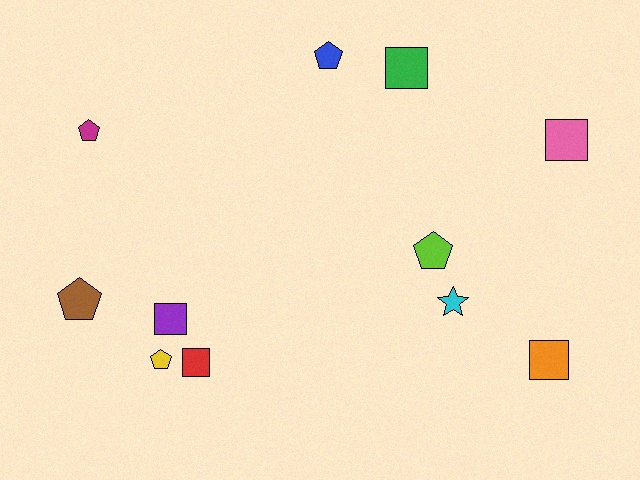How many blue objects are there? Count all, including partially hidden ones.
There is 1 blue object.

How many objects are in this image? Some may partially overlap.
There are 11 objects.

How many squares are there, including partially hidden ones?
There are 5 squares.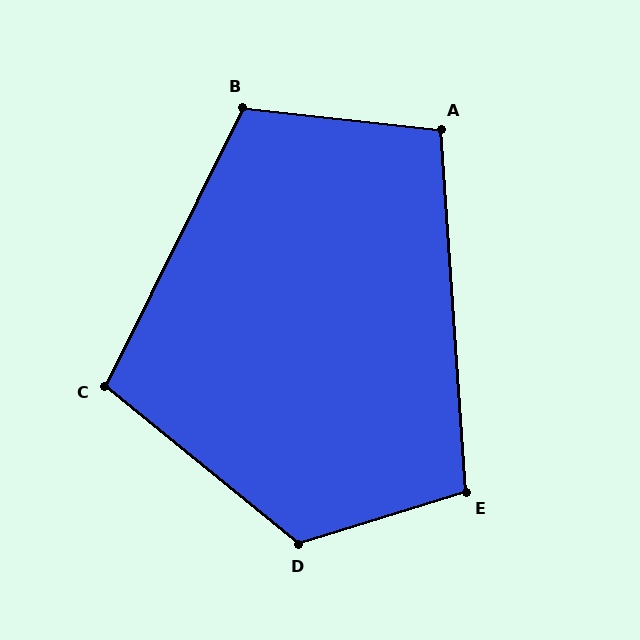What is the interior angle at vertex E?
Approximately 103 degrees (obtuse).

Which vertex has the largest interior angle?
D, at approximately 123 degrees.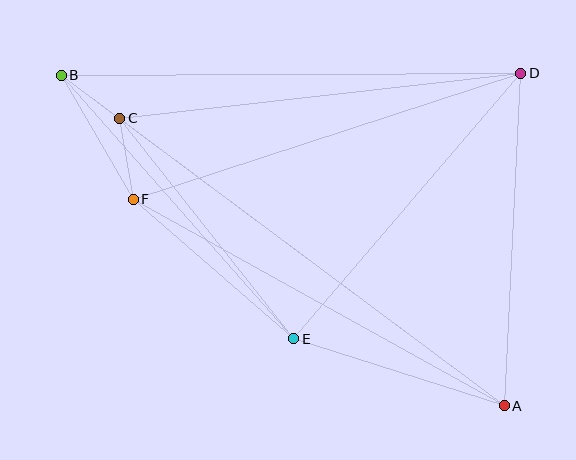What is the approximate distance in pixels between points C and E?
The distance between C and E is approximately 281 pixels.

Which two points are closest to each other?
Points B and C are closest to each other.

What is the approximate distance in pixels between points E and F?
The distance between E and F is approximately 213 pixels.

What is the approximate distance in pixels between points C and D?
The distance between C and D is approximately 404 pixels.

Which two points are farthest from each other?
Points A and B are farthest from each other.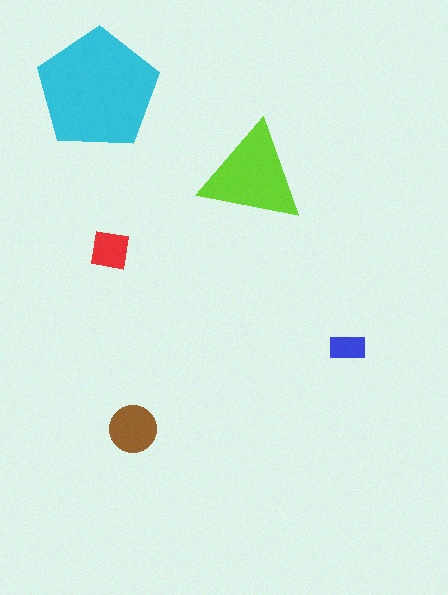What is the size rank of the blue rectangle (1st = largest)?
5th.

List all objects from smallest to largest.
The blue rectangle, the red square, the brown circle, the lime triangle, the cyan pentagon.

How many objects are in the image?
There are 5 objects in the image.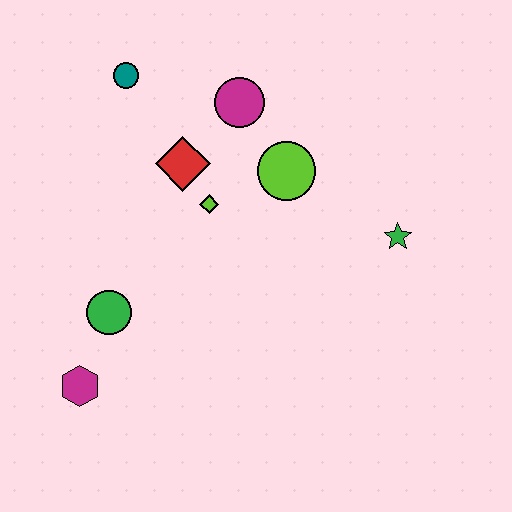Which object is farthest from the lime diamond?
The magenta hexagon is farthest from the lime diamond.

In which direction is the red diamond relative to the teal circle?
The red diamond is below the teal circle.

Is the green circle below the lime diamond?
Yes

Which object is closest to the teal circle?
The red diamond is closest to the teal circle.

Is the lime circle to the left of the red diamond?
No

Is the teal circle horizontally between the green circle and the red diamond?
Yes